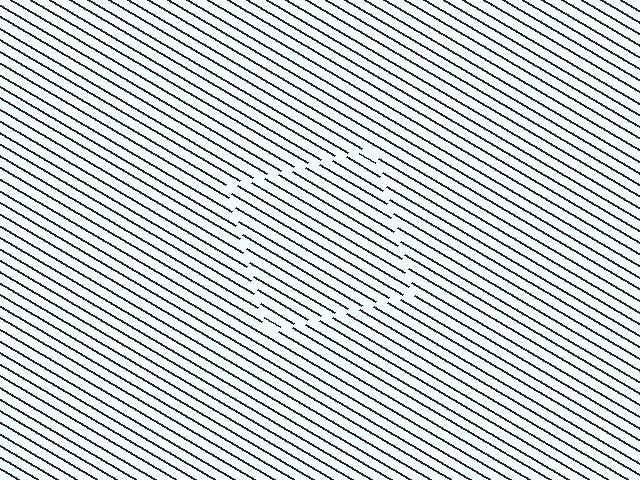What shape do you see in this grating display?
An illusory square. The interior of the shape contains the same grating, shifted by half a period — the contour is defined by the phase discontinuity where line-ends from the inner and outer gratings abut.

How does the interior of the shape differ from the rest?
The interior of the shape contains the same grating, shifted by half a period — the contour is defined by the phase discontinuity where line-ends from the inner and outer gratings abut.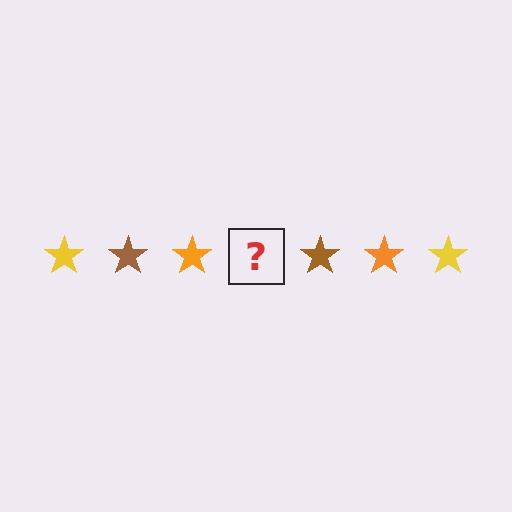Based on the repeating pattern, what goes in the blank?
The blank should be a yellow star.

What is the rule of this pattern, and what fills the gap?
The rule is that the pattern cycles through yellow, brown, orange stars. The gap should be filled with a yellow star.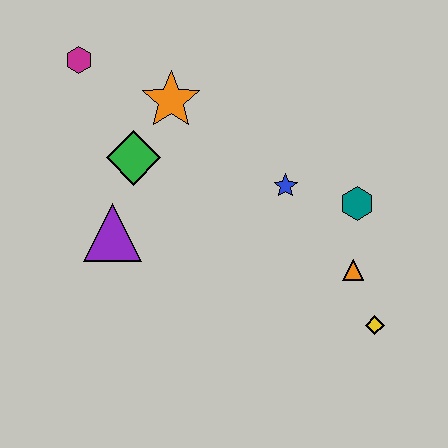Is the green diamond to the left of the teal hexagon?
Yes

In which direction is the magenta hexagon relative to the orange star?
The magenta hexagon is to the left of the orange star.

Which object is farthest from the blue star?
The magenta hexagon is farthest from the blue star.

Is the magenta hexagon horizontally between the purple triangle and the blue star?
No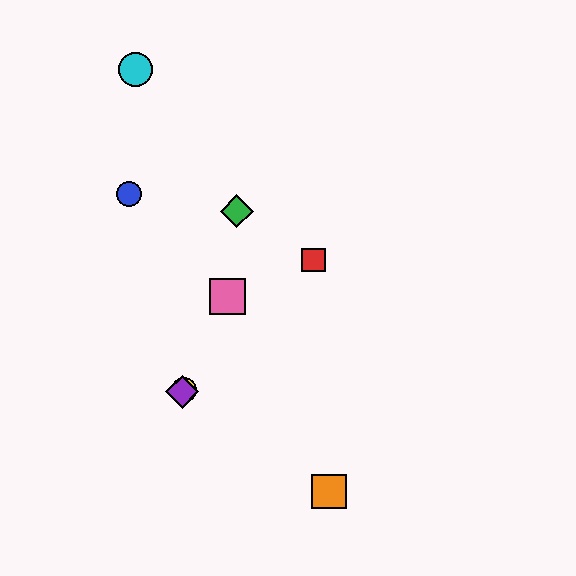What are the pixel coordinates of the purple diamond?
The purple diamond is at (182, 392).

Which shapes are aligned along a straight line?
The red square, the yellow circle, the purple diamond are aligned along a straight line.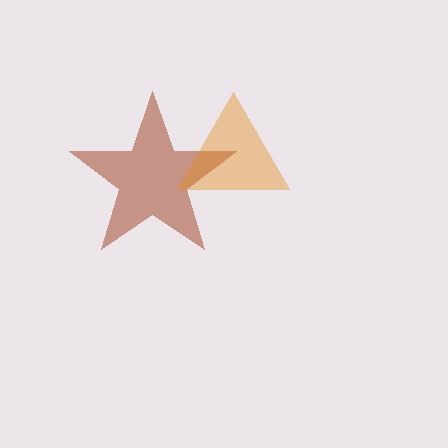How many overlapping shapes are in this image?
There are 2 overlapping shapes in the image.